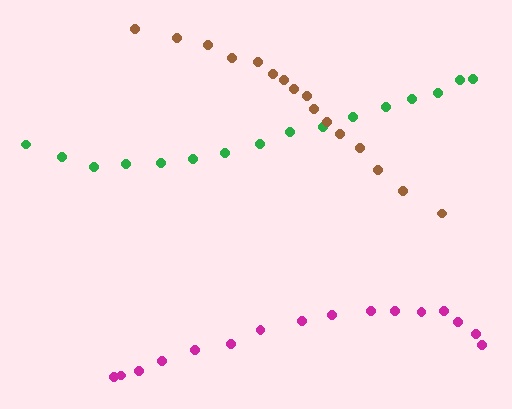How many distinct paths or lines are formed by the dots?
There are 3 distinct paths.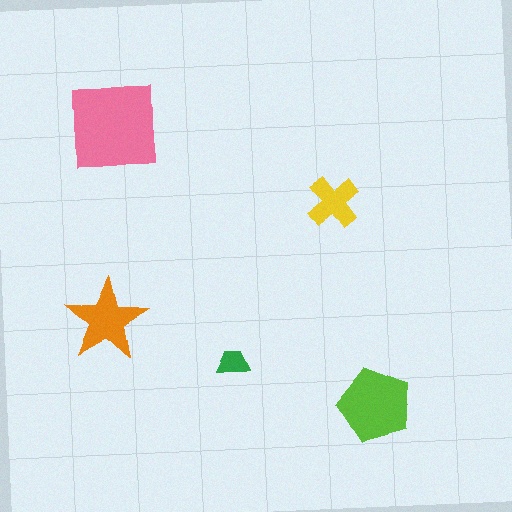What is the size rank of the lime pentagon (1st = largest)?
2nd.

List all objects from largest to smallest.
The pink square, the lime pentagon, the orange star, the yellow cross, the green trapezoid.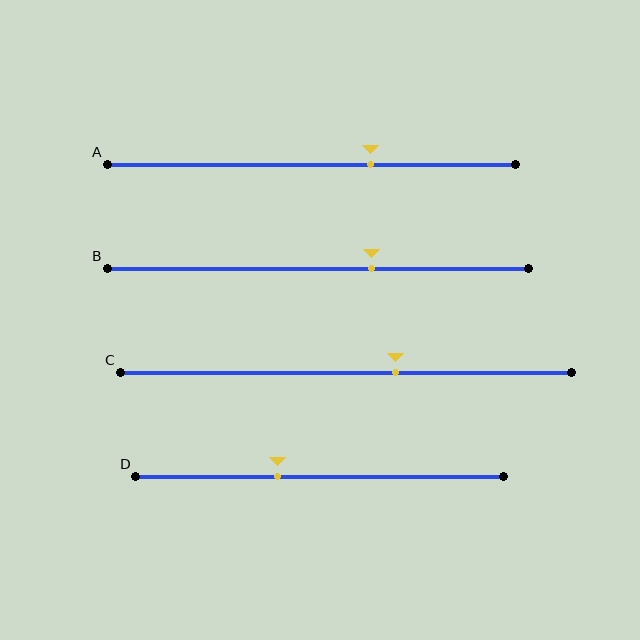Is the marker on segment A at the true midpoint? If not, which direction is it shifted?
No, the marker on segment A is shifted to the right by about 14% of the segment length.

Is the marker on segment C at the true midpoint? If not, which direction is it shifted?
No, the marker on segment C is shifted to the right by about 11% of the segment length.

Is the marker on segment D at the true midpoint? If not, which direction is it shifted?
No, the marker on segment D is shifted to the left by about 11% of the segment length.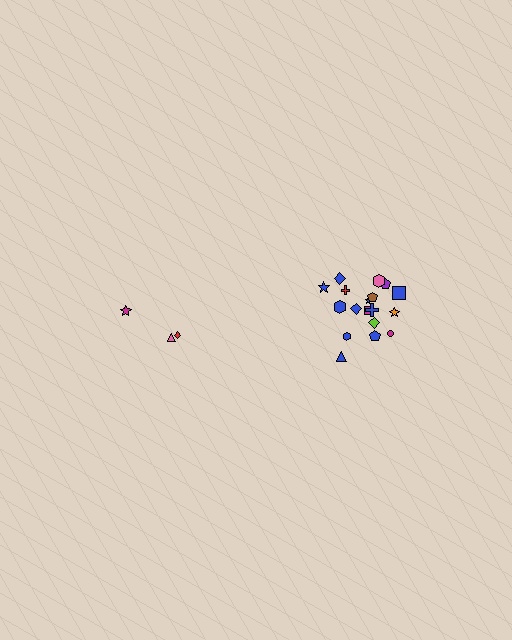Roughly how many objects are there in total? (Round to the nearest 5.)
Roughly 20 objects in total.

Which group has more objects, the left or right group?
The right group.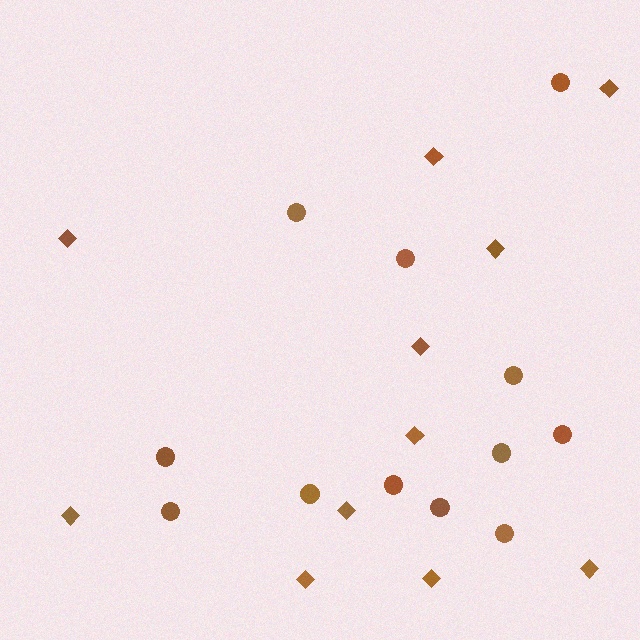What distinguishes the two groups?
There are 2 groups: one group of circles (12) and one group of diamonds (11).